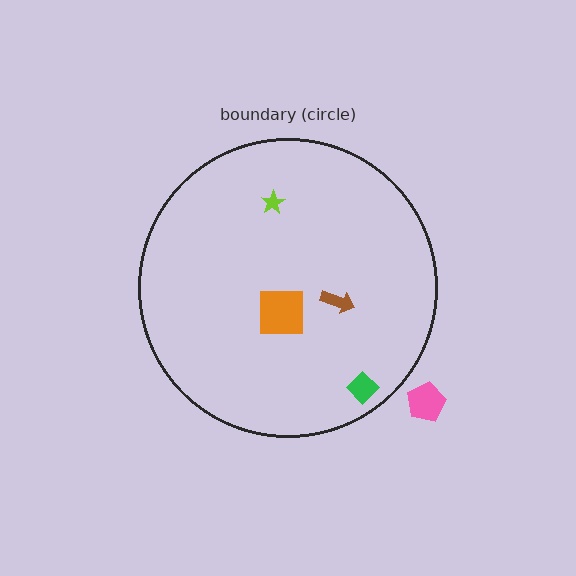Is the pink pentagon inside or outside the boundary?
Outside.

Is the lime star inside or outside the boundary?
Inside.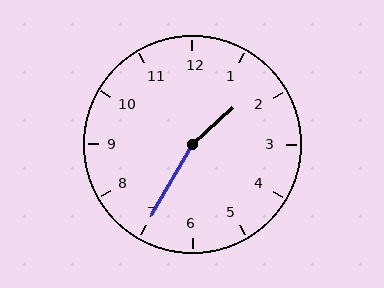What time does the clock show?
1:35.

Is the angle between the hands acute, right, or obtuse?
It is obtuse.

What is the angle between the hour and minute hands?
Approximately 162 degrees.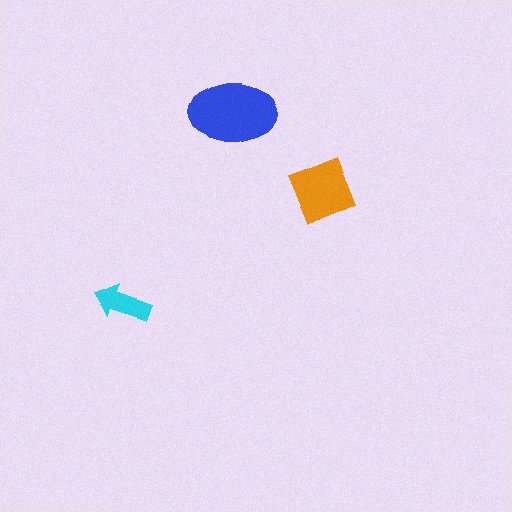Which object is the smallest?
The cyan arrow.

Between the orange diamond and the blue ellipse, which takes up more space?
The blue ellipse.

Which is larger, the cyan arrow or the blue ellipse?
The blue ellipse.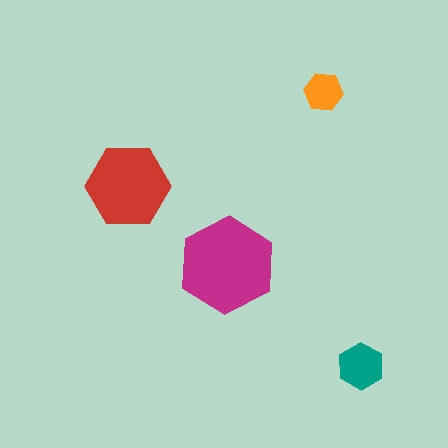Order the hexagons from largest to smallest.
the magenta one, the red one, the teal one, the orange one.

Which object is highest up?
The orange hexagon is topmost.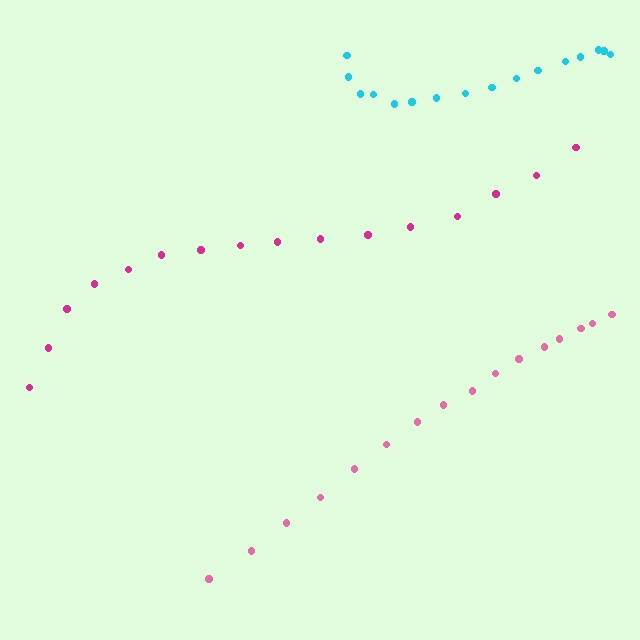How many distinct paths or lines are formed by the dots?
There are 3 distinct paths.